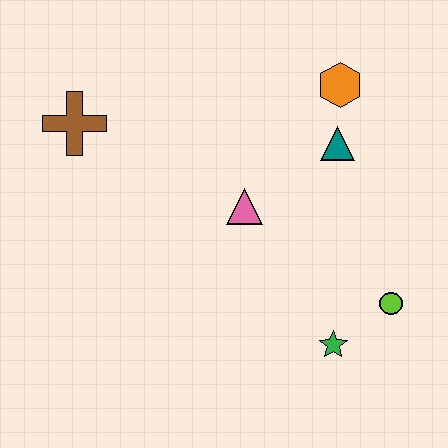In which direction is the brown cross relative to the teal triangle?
The brown cross is to the left of the teal triangle.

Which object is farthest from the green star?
The brown cross is farthest from the green star.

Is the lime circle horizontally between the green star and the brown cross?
No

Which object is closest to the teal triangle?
The orange hexagon is closest to the teal triangle.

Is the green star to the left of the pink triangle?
No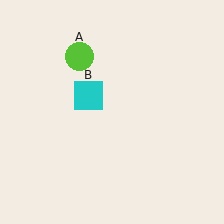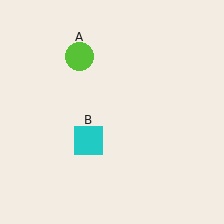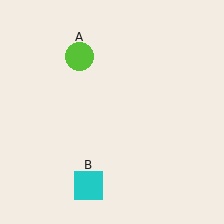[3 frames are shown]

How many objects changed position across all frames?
1 object changed position: cyan square (object B).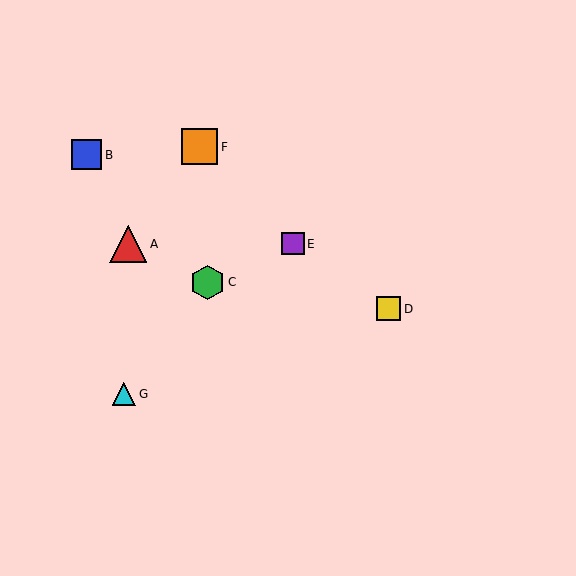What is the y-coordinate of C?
Object C is at y≈282.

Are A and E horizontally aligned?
Yes, both are at y≈244.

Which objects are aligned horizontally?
Objects A, E are aligned horizontally.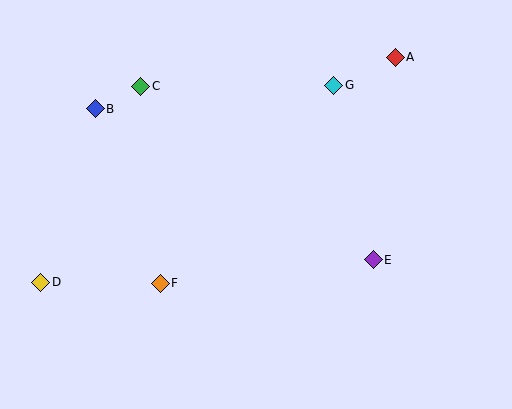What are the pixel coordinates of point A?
Point A is at (395, 57).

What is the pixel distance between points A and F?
The distance between A and F is 326 pixels.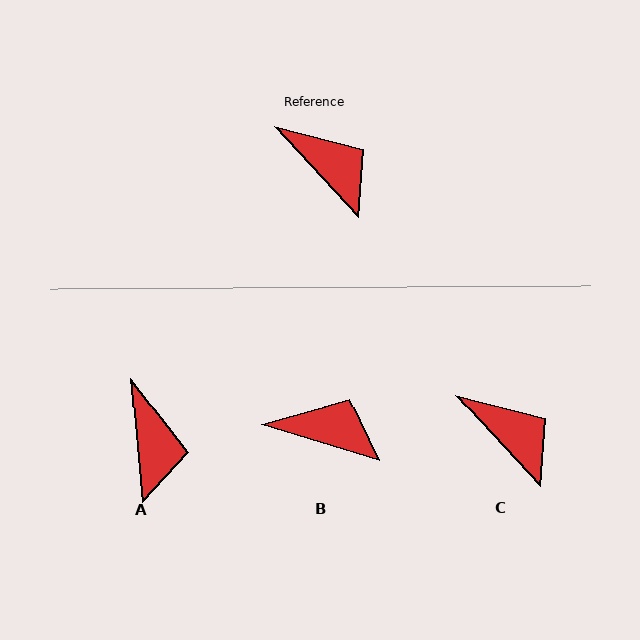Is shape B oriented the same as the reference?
No, it is off by about 30 degrees.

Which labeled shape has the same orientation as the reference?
C.